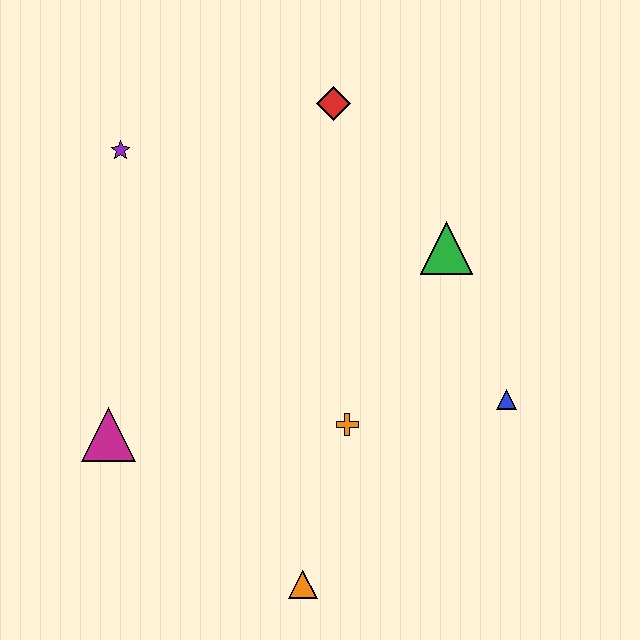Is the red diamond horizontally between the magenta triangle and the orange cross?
Yes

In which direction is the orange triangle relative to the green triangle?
The orange triangle is below the green triangle.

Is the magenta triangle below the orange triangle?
No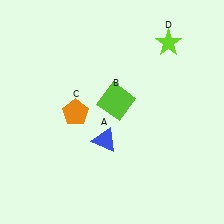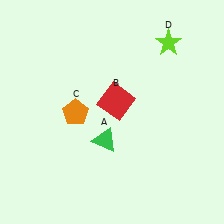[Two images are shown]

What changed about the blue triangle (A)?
In Image 1, A is blue. In Image 2, it changed to green.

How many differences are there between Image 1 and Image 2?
There are 2 differences between the two images.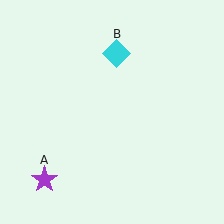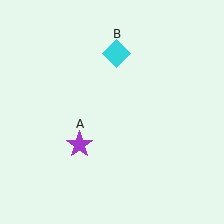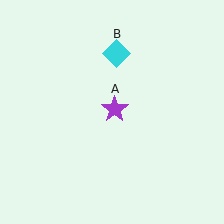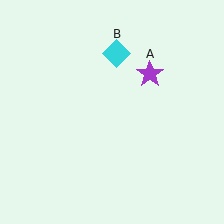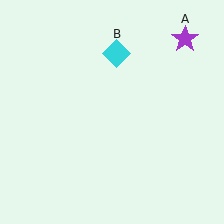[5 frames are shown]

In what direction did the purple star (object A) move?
The purple star (object A) moved up and to the right.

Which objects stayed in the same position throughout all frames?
Cyan diamond (object B) remained stationary.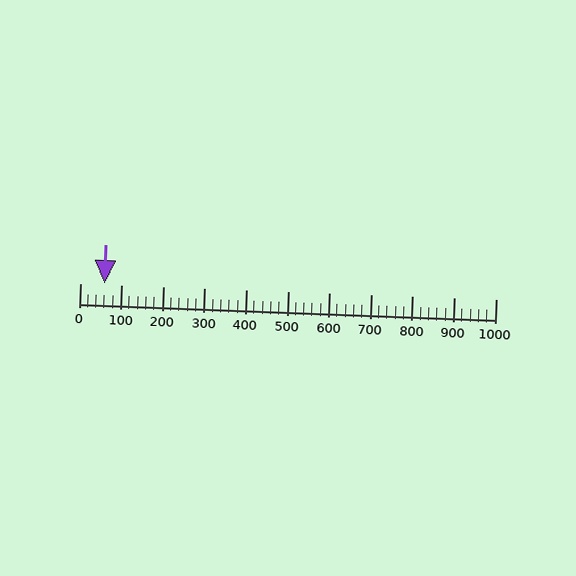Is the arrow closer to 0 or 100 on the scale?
The arrow is closer to 100.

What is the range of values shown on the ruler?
The ruler shows values from 0 to 1000.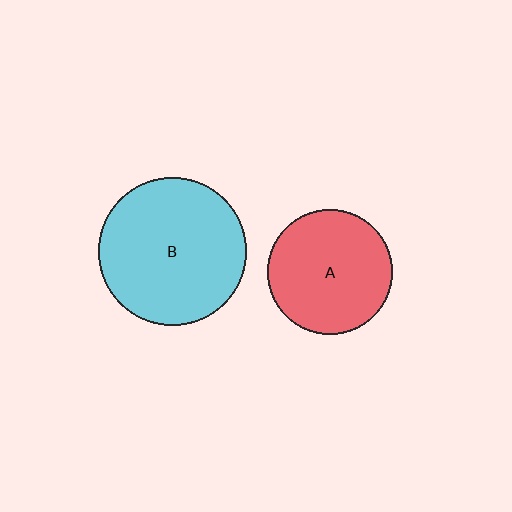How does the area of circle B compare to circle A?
Approximately 1.4 times.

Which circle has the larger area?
Circle B (cyan).